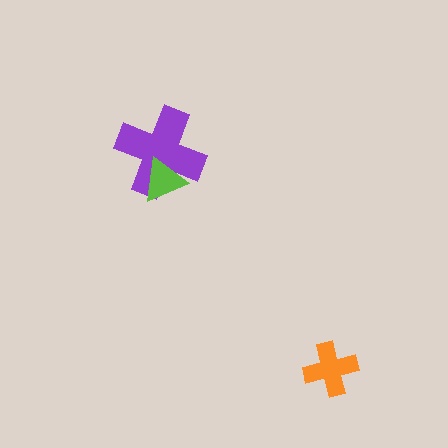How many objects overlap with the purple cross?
1 object overlaps with the purple cross.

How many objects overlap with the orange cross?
0 objects overlap with the orange cross.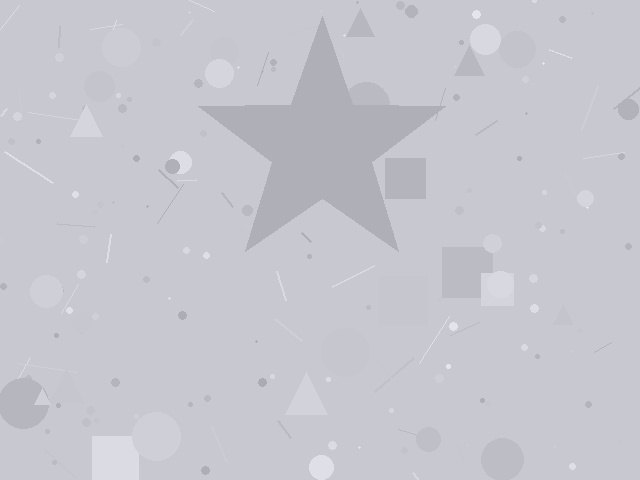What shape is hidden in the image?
A star is hidden in the image.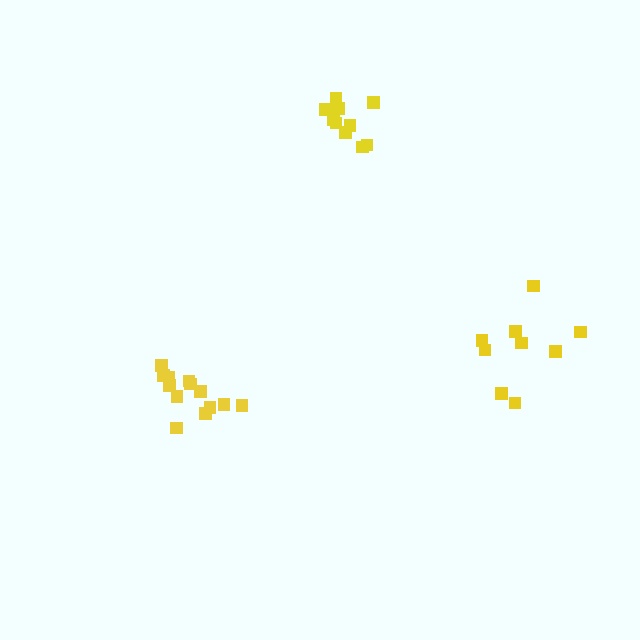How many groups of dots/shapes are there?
There are 3 groups.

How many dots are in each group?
Group 1: 10 dots, Group 2: 13 dots, Group 3: 9 dots (32 total).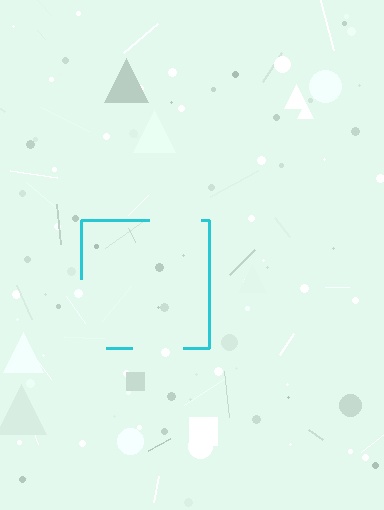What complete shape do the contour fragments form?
The contour fragments form a square.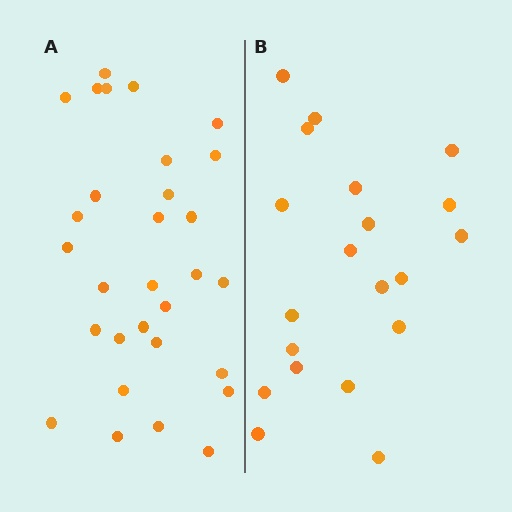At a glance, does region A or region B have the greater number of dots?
Region A (the left region) has more dots.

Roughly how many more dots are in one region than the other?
Region A has roughly 10 or so more dots than region B.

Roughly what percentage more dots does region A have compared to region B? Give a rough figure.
About 50% more.